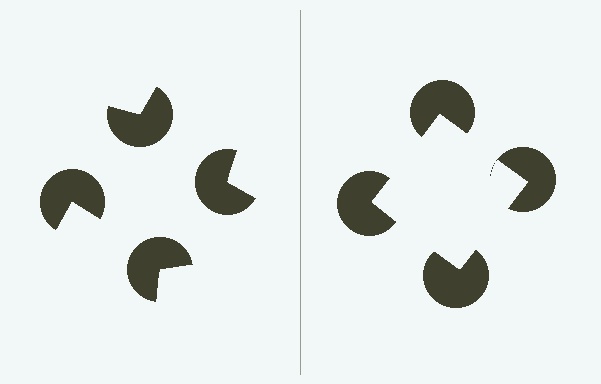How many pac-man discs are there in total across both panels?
8 — 4 on each side.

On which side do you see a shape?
An illusory square appears on the right side. On the left side the wedge cuts are rotated, so no coherent shape forms.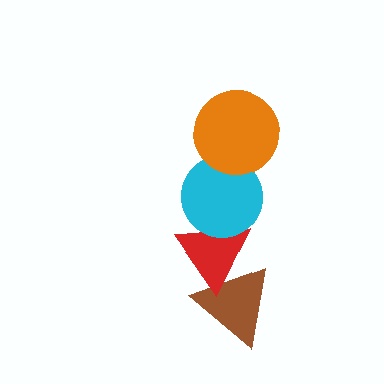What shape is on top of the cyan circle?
The orange circle is on top of the cyan circle.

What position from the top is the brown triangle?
The brown triangle is 4th from the top.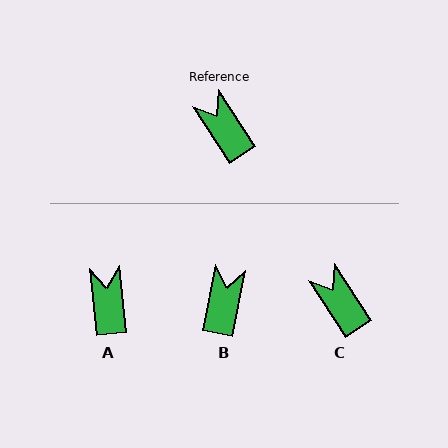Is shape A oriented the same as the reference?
No, it is off by about 27 degrees.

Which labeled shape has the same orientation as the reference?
C.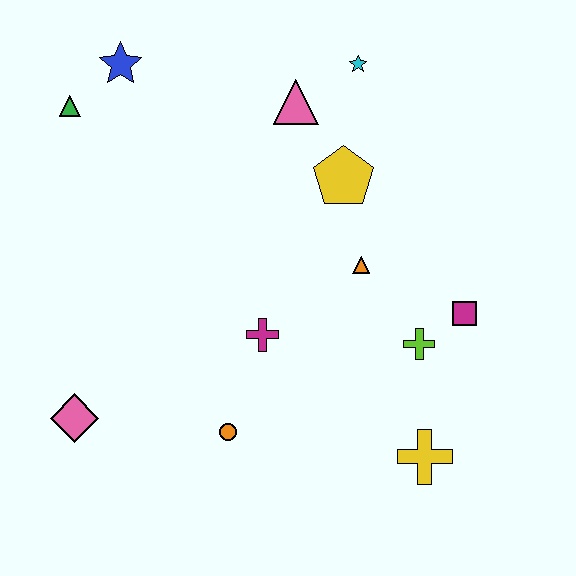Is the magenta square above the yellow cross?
Yes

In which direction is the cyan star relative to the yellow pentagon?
The cyan star is above the yellow pentagon.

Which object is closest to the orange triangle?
The yellow pentagon is closest to the orange triangle.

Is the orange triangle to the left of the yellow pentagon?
No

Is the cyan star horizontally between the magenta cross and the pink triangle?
No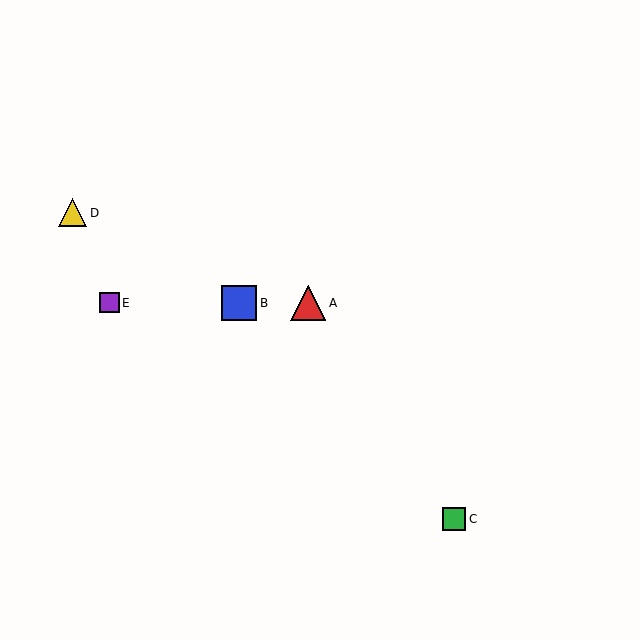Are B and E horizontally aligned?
Yes, both are at y≈303.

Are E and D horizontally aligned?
No, E is at y≈303 and D is at y≈213.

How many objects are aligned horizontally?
3 objects (A, B, E) are aligned horizontally.